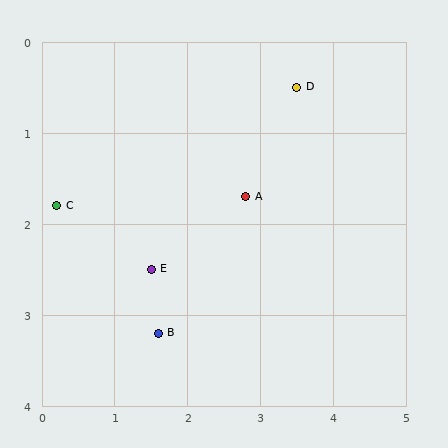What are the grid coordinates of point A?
Point A is at approximately (2.8, 1.7).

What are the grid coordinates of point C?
Point C is at approximately (0.2, 1.8).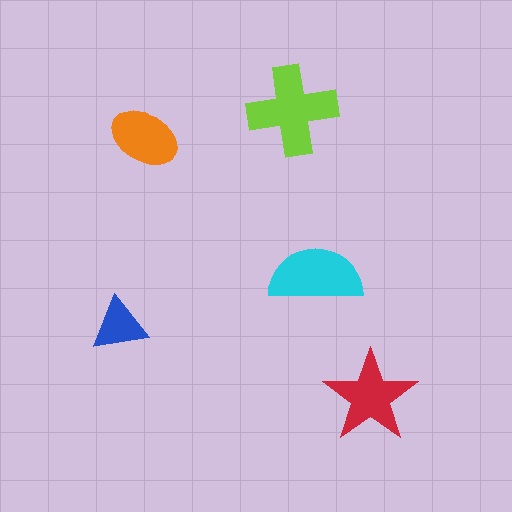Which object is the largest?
The lime cross.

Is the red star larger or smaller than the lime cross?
Smaller.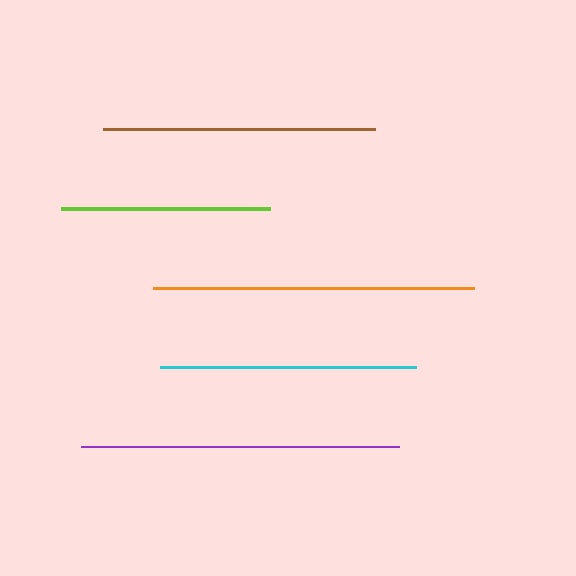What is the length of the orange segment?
The orange segment is approximately 320 pixels long.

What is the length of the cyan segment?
The cyan segment is approximately 255 pixels long.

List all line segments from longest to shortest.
From longest to shortest: orange, purple, brown, cyan, lime.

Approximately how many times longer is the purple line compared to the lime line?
The purple line is approximately 1.5 times the length of the lime line.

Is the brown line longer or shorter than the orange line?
The orange line is longer than the brown line.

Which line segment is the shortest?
The lime line is the shortest at approximately 208 pixels.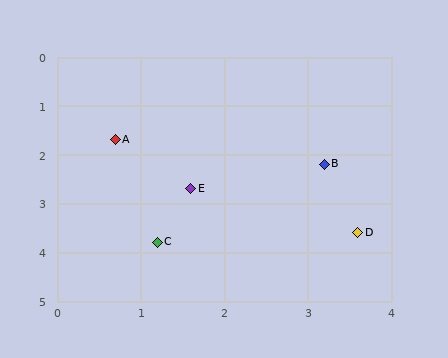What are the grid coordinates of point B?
Point B is at approximately (3.2, 2.2).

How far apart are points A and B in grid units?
Points A and B are about 2.5 grid units apart.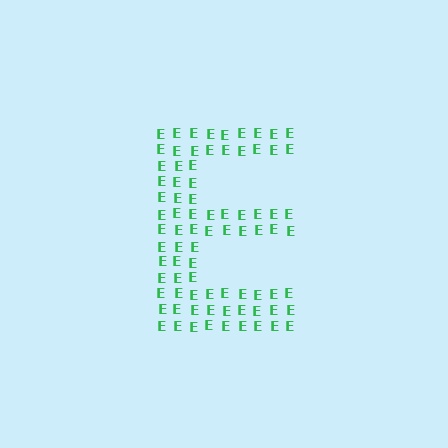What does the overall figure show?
The overall figure shows the letter E.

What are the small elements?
The small elements are letter E's.